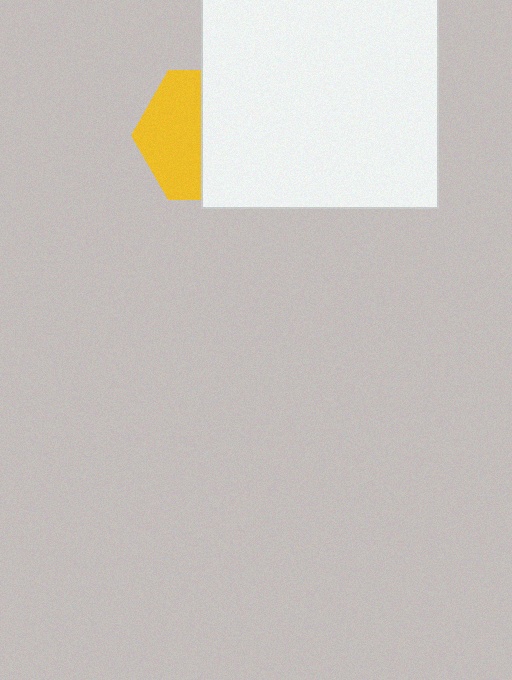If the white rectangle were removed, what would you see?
You would see the complete yellow hexagon.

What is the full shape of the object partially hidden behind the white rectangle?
The partially hidden object is a yellow hexagon.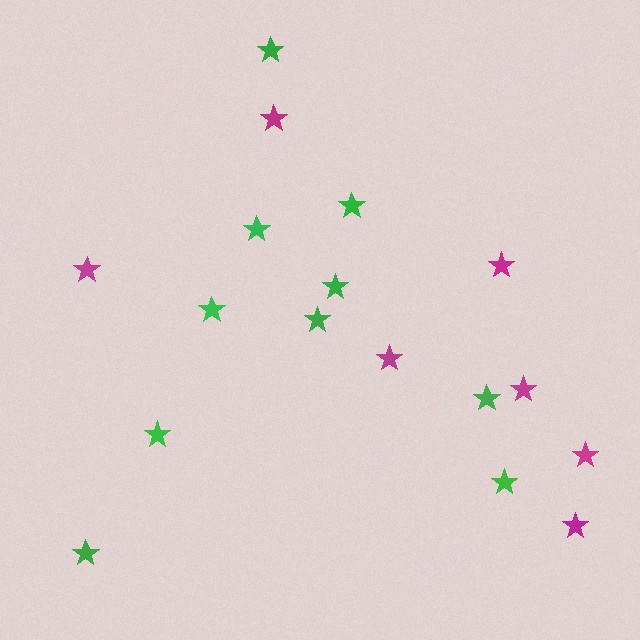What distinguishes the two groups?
There are 2 groups: one group of green stars (10) and one group of magenta stars (7).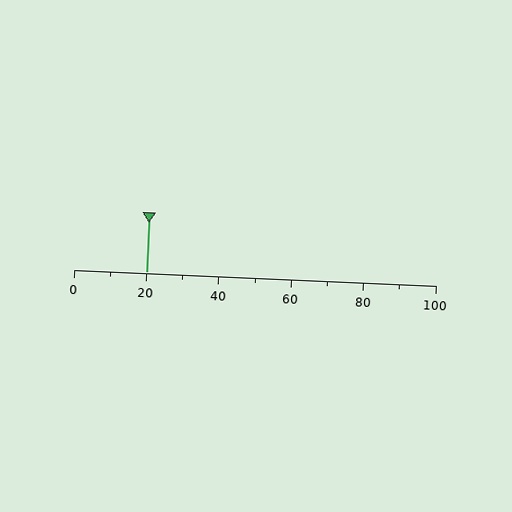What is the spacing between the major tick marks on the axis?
The major ticks are spaced 20 apart.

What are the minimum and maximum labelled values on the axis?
The axis runs from 0 to 100.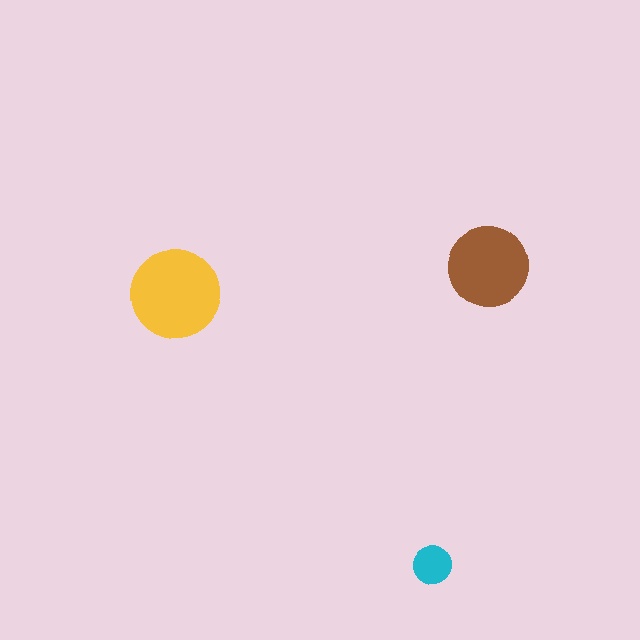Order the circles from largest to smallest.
the yellow one, the brown one, the cyan one.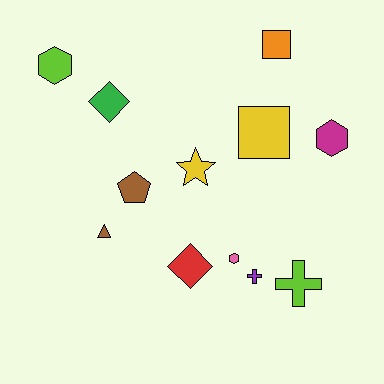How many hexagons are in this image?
There are 3 hexagons.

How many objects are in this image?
There are 12 objects.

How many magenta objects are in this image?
There is 1 magenta object.